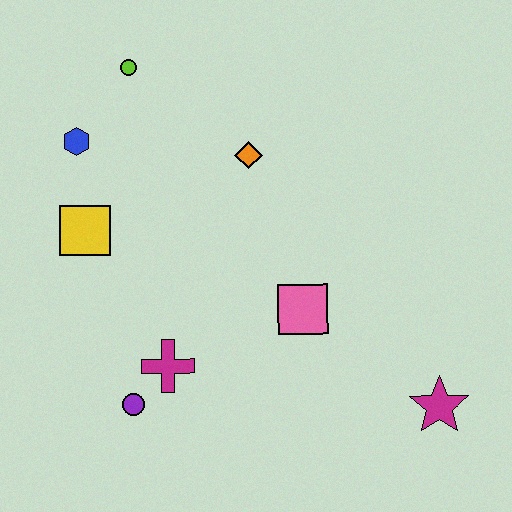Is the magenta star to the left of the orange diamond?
No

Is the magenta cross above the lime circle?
No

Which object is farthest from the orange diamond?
The magenta star is farthest from the orange diamond.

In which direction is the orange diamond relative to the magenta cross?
The orange diamond is above the magenta cross.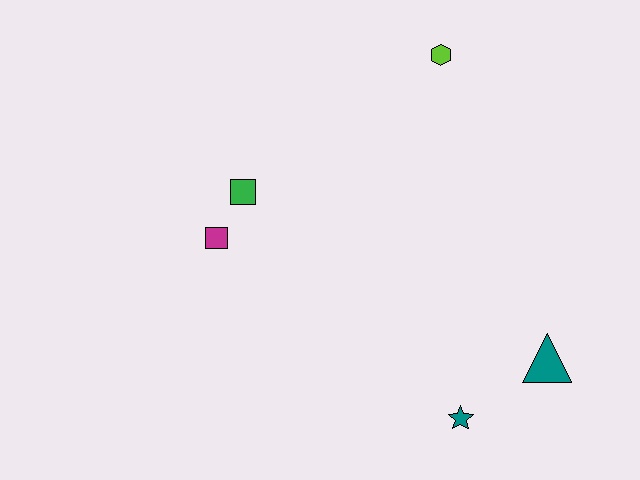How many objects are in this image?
There are 5 objects.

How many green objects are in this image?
There is 1 green object.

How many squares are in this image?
There are 2 squares.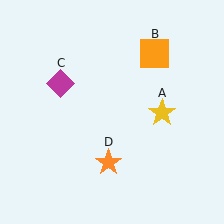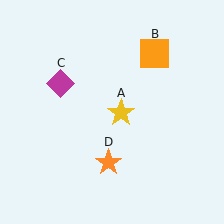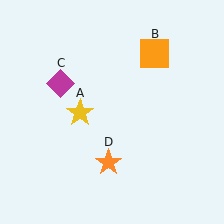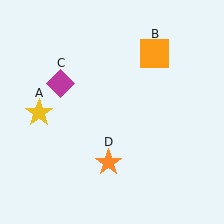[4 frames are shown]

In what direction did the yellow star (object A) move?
The yellow star (object A) moved left.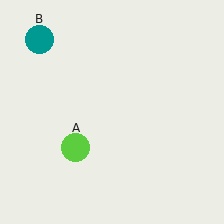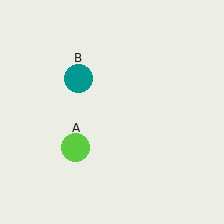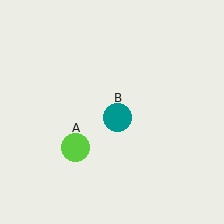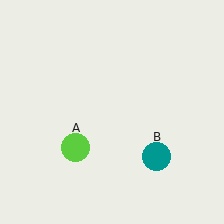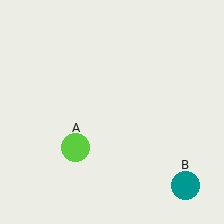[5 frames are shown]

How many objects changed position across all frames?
1 object changed position: teal circle (object B).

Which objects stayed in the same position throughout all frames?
Lime circle (object A) remained stationary.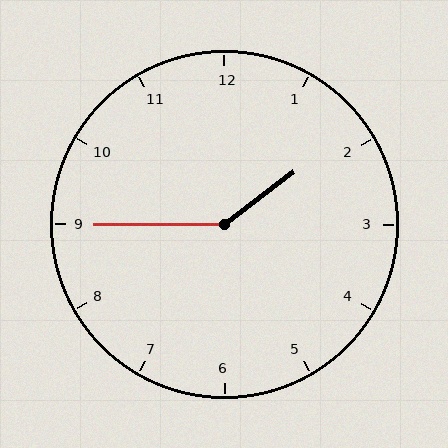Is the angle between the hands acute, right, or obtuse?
It is obtuse.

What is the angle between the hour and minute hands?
Approximately 142 degrees.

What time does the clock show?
1:45.